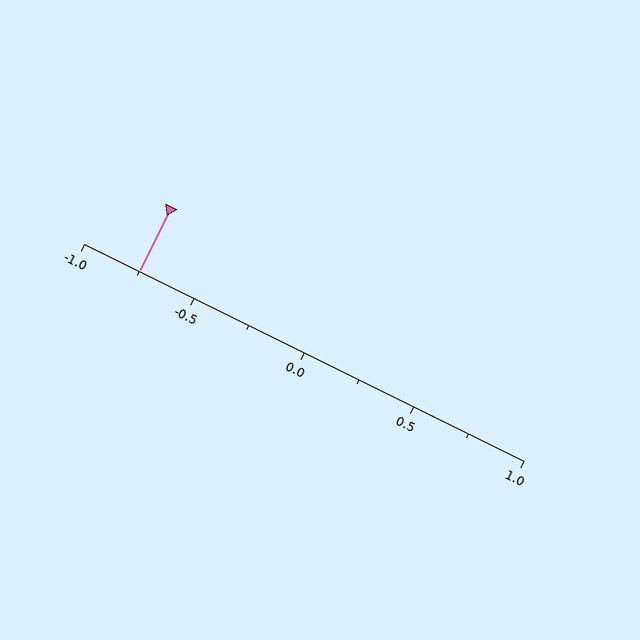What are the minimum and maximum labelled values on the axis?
The axis runs from -1.0 to 1.0.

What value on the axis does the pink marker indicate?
The marker indicates approximately -0.75.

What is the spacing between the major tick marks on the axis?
The major ticks are spaced 0.5 apart.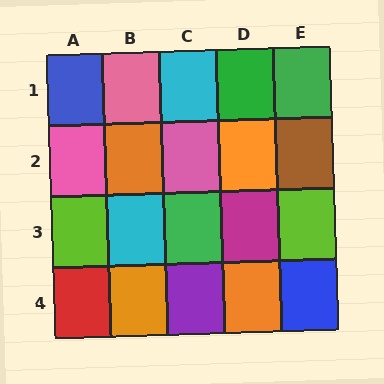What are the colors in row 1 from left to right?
Blue, pink, cyan, green, green.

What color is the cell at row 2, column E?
Brown.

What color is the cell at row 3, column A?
Lime.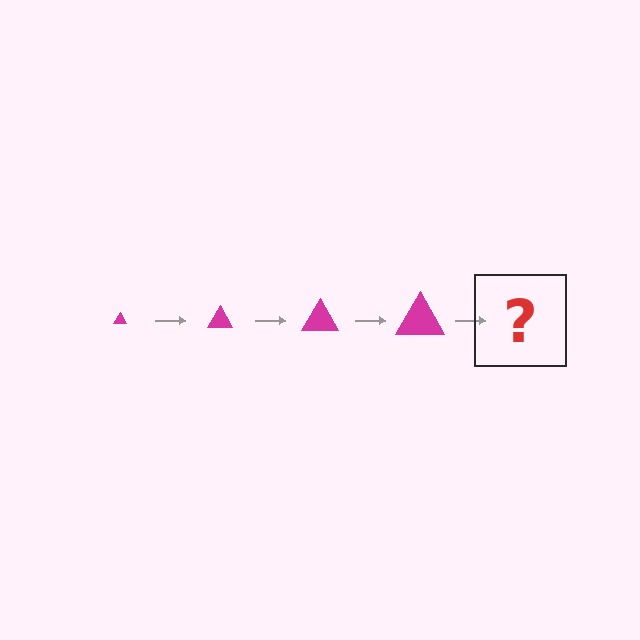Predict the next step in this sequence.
The next step is a magenta triangle, larger than the previous one.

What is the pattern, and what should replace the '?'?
The pattern is that the triangle gets progressively larger each step. The '?' should be a magenta triangle, larger than the previous one.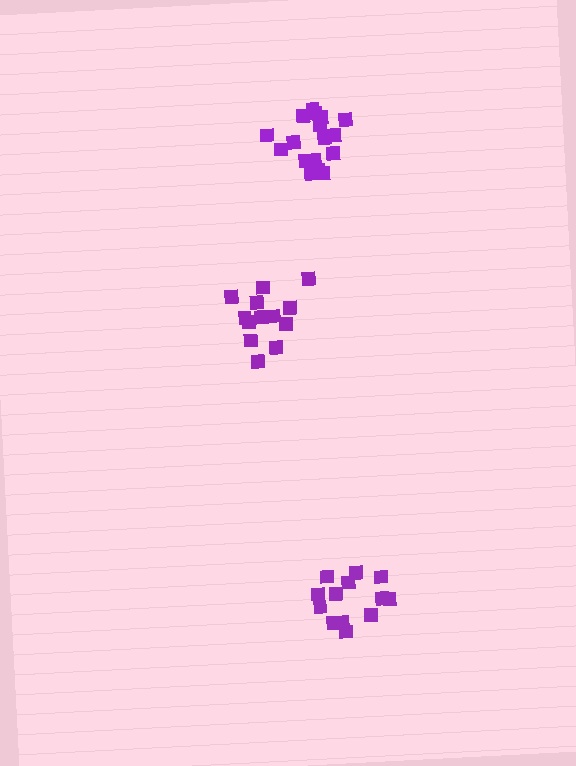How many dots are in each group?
Group 1: 13 dots, Group 2: 13 dots, Group 3: 17 dots (43 total).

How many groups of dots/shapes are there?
There are 3 groups.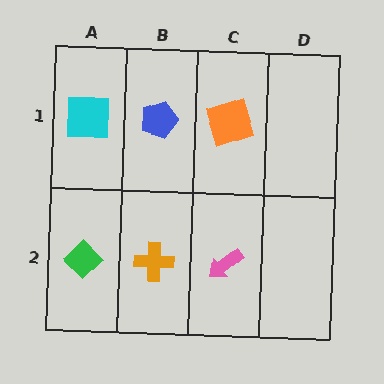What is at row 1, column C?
An orange square.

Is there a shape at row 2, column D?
No, that cell is empty.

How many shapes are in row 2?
3 shapes.